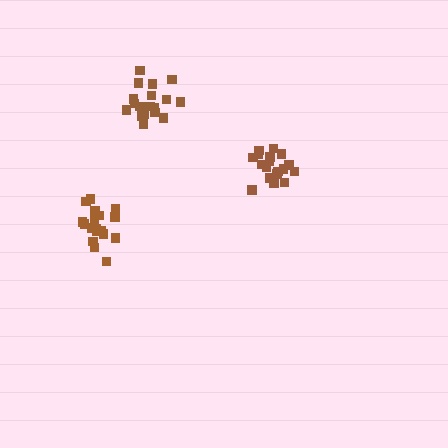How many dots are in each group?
Group 1: 18 dots, Group 2: 18 dots, Group 3: 18 dots (54 total).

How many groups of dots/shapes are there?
There are 3 groups.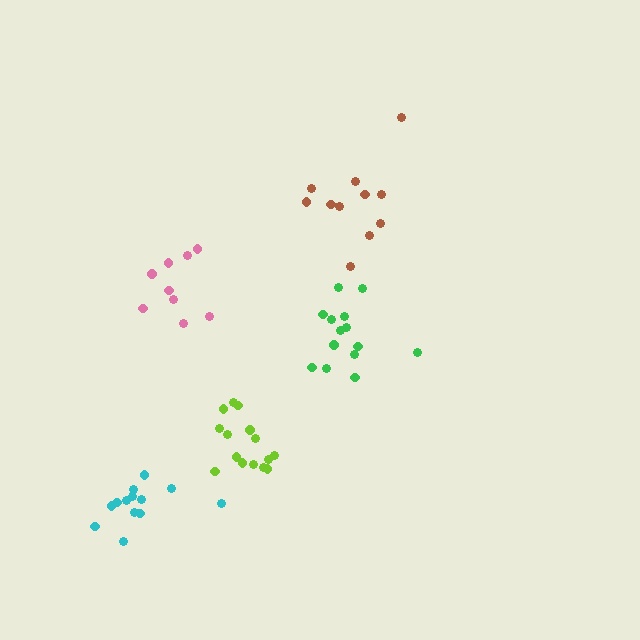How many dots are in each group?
Group 1: 15 dots, Group 2: 11 dots, Group 3: 14 dots, Group 4: 13 dots, Group 5: 9 dots (62 total).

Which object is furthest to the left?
The cyan cluster is leftmost.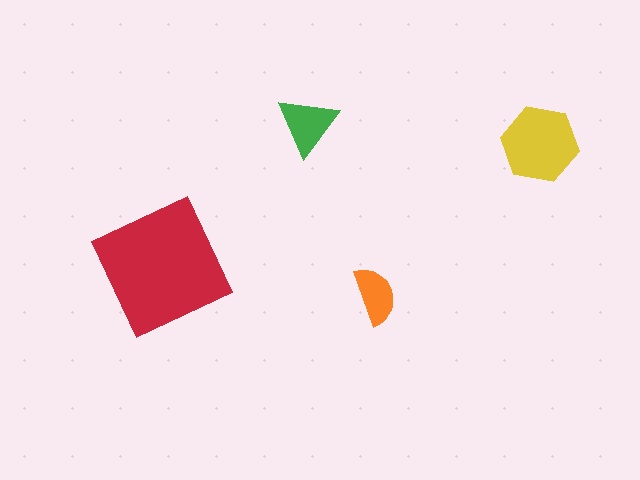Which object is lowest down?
The orange semicircle is bottommost.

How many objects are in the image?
There are 4 objects in the image.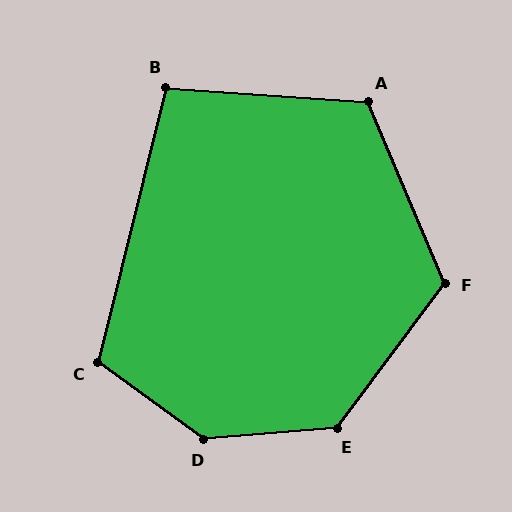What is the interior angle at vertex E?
Approximately 131 degrees (obtuse).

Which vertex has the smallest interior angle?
B, at approximately 100 degrees.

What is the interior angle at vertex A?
Approximately 117 degrees (obtuse).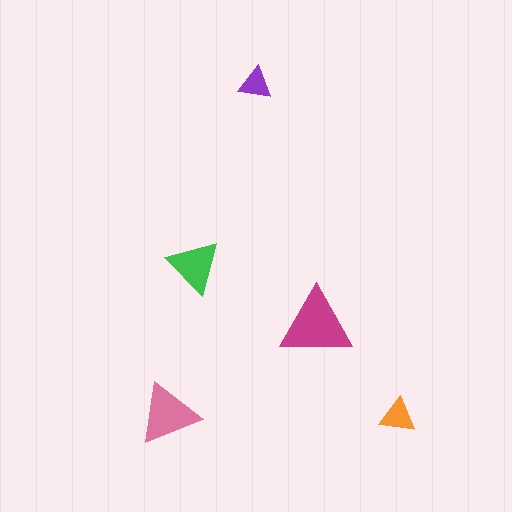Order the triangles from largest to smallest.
the magenta one, the pink one, the green one, the orange one, the purple one.